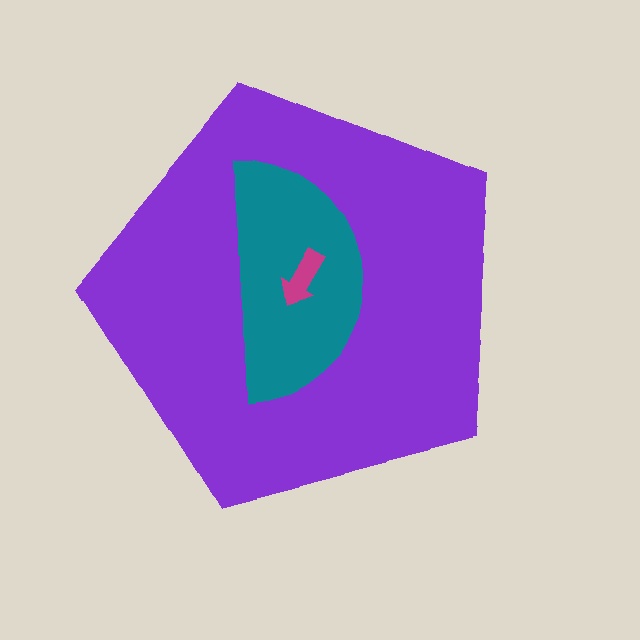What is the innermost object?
The magenta arrow.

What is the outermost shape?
The purple pentagon.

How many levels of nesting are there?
3.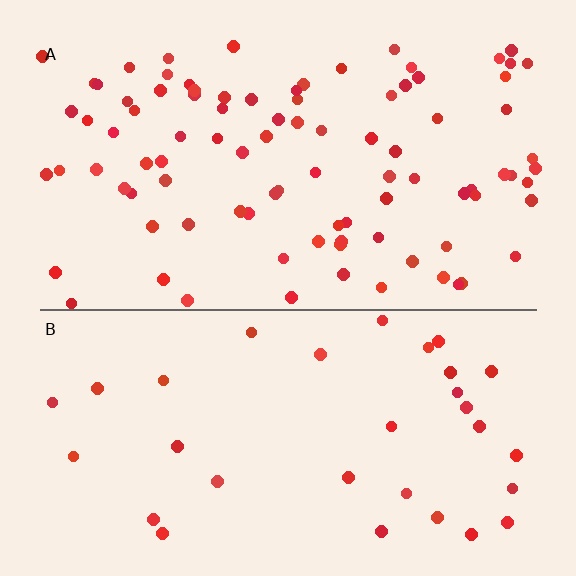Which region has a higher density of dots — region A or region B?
A (the top).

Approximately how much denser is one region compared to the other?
Approximately 2.8× — region A over region B.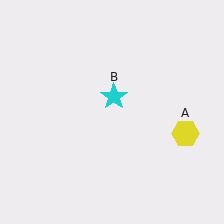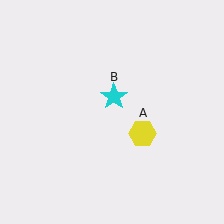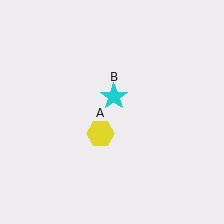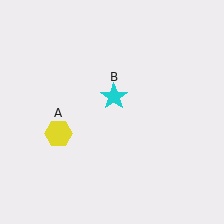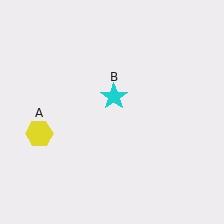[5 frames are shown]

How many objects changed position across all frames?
1 object changed position: yellow hexagon (object A).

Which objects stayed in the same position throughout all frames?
Cyan star (object B) remained stationary.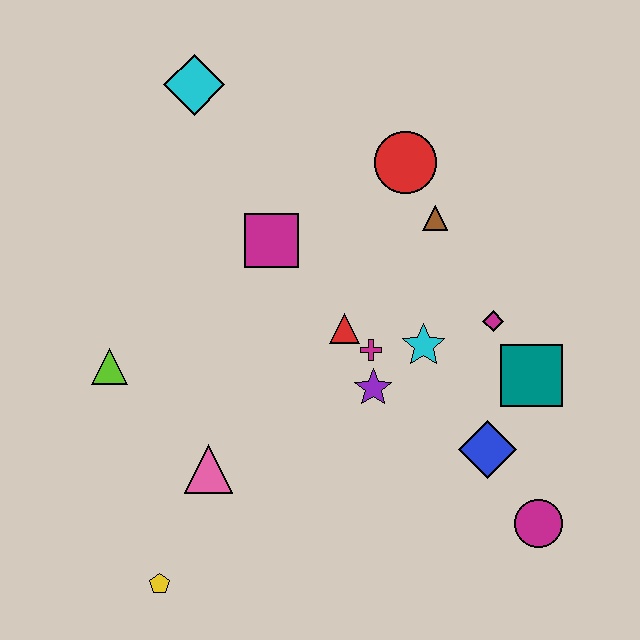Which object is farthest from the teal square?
The cyan diamond is farthest from the teal square.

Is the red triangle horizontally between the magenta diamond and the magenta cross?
No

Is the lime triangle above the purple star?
Yes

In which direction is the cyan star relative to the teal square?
The cyan star is to the left of the teal square.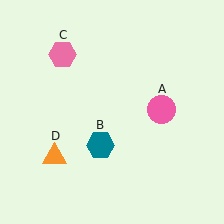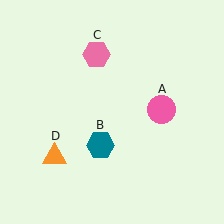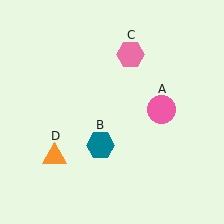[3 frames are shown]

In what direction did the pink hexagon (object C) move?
The pink hexagon (object C) moved right.